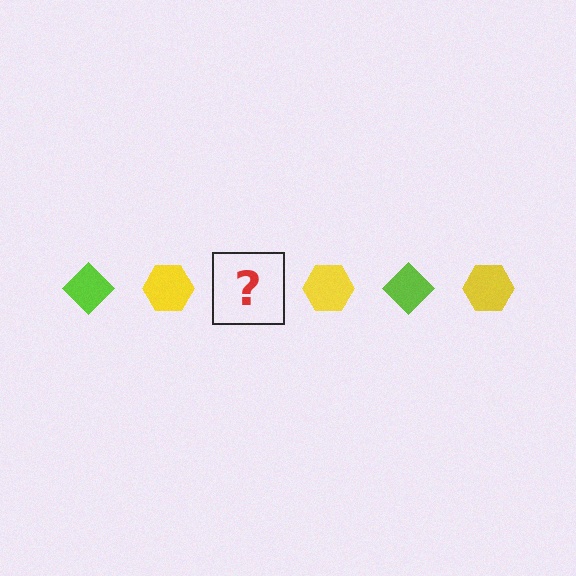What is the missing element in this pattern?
The missing element is a lime diamond.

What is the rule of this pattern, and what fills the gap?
The rule is that the pattern alternates between lime diamond and yellow hexagon. The gap should be filled with a lime diamond.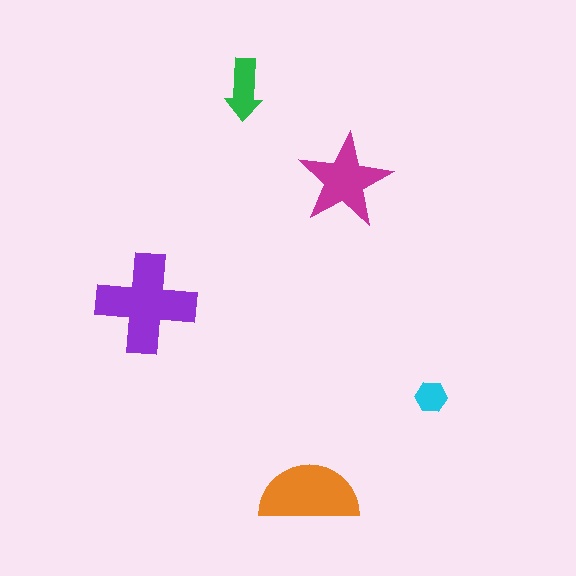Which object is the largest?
The purple cross.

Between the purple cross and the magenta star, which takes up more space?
The purple cross.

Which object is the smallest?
The cyan hexagon.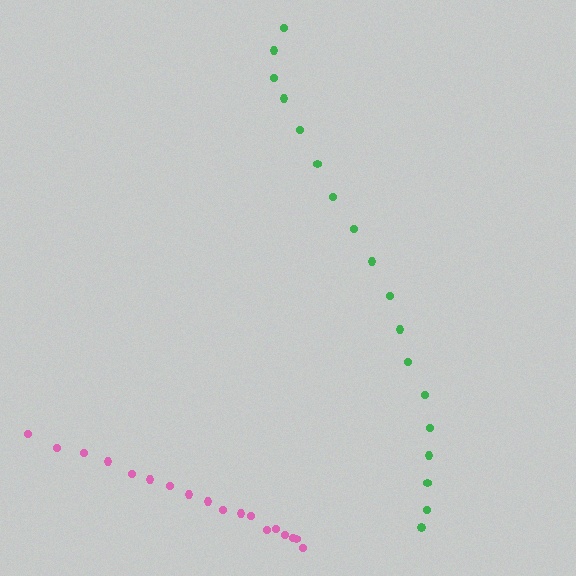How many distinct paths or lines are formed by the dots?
There are 2 distinct paths.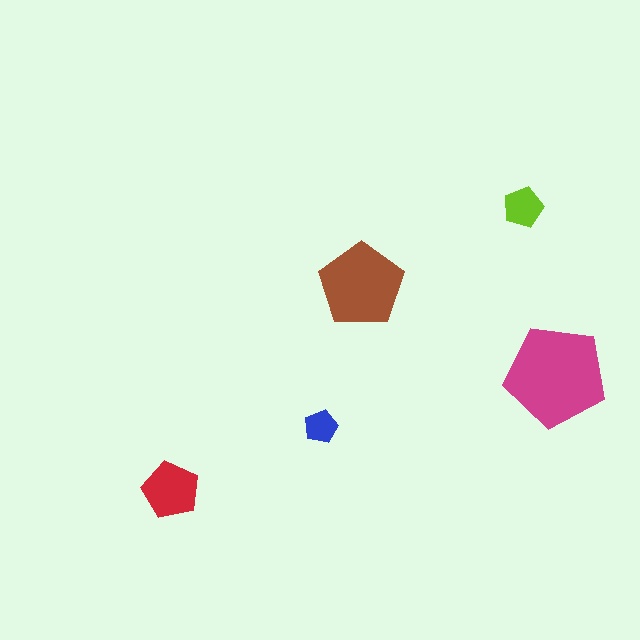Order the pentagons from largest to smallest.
the magenta one, the brown one, the red one, the lime one, the blue one.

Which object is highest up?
The lime pentagon is topmost.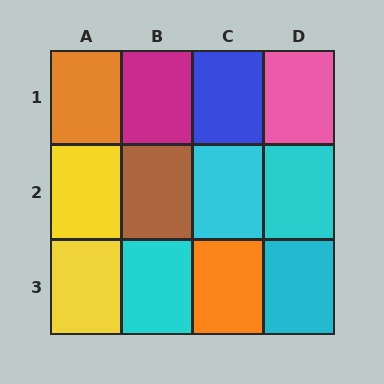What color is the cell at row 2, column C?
Cyan.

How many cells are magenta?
1 cell is magenta.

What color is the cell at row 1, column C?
Blue.